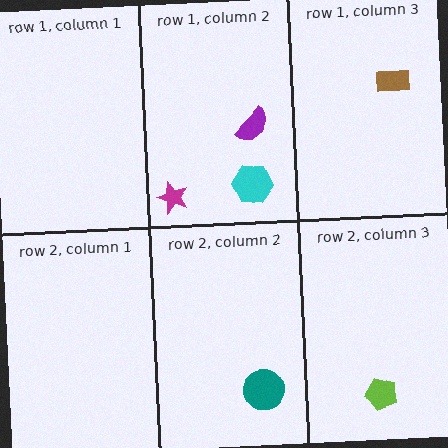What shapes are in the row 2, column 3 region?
The lime pentagon.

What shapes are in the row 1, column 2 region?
The purple semicircle, the magenta star, the cyan hexagon.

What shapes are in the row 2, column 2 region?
The teal circle.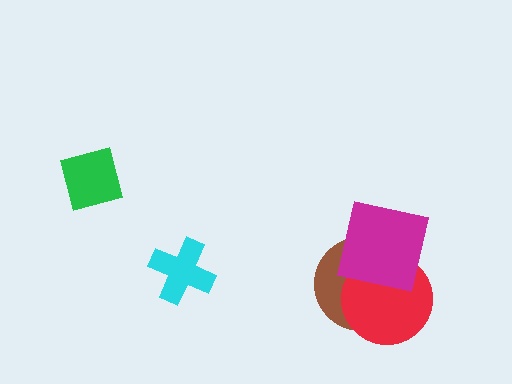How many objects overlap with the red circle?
2 objects overlap with the red circle.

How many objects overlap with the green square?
0 objects overlap with the green square.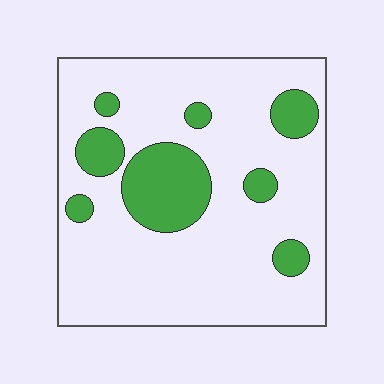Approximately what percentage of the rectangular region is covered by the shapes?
Approximately 20%.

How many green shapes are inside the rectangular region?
8.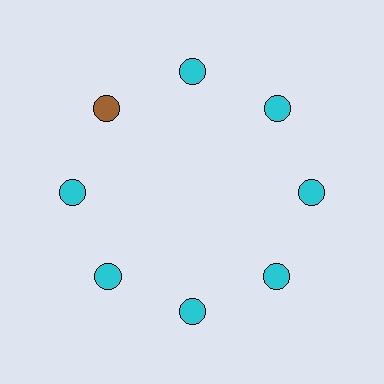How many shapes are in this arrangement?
There are 8 shapes arranged in a ring pattern.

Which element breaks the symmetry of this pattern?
The brown circle at roughly the 10 o'clock position breaks the symmetry. All other shapes are cyan circles.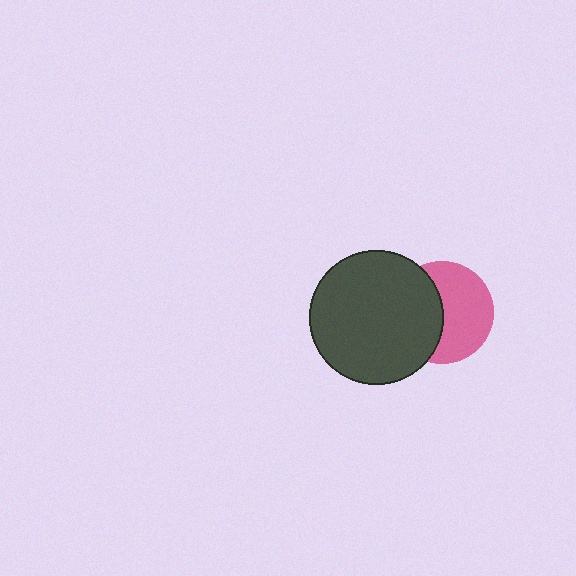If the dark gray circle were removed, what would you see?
You would see the complete pink circle.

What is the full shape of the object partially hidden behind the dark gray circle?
The partially hidden object is a pink circle.